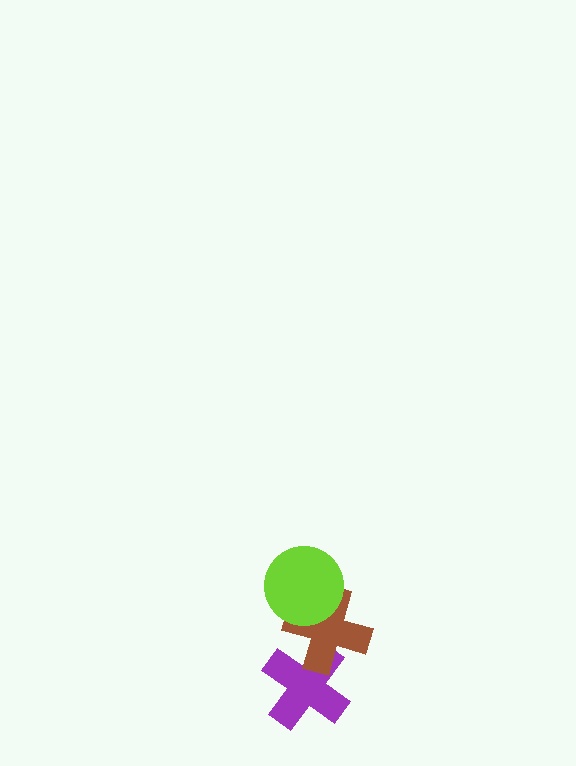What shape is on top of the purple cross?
The brown cross is on top of the purple cross.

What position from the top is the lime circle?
The lime circle is 1st from the top.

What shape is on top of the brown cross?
The lime circle is on top of the brown cross.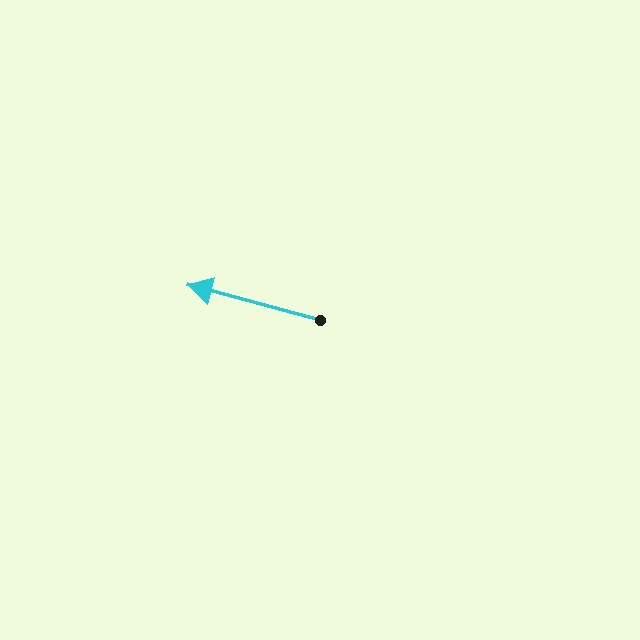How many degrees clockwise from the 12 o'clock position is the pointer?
Approximately 285 degrees.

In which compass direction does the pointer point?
West.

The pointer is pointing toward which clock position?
Roughly 9 o'clock.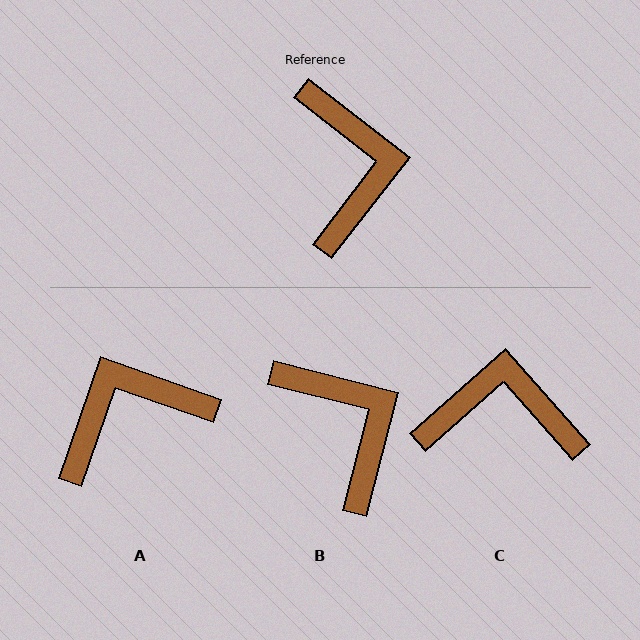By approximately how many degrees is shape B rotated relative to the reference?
Approximately 24 degrees counter-clockwise.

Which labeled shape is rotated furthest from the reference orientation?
A, about 108 degrees away.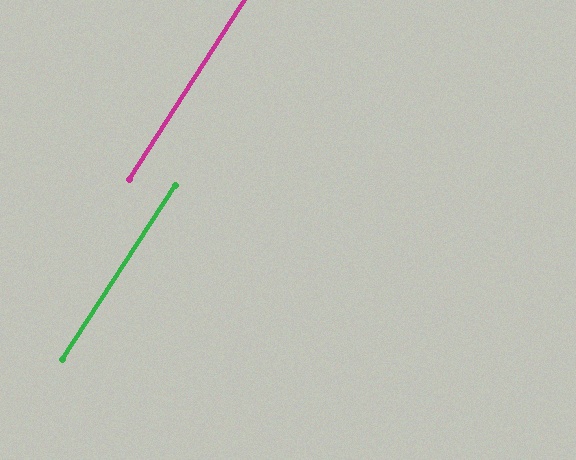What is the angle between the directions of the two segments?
Approximately 0 degrees.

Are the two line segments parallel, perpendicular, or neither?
Parallel — their directions differ by only 0.3°.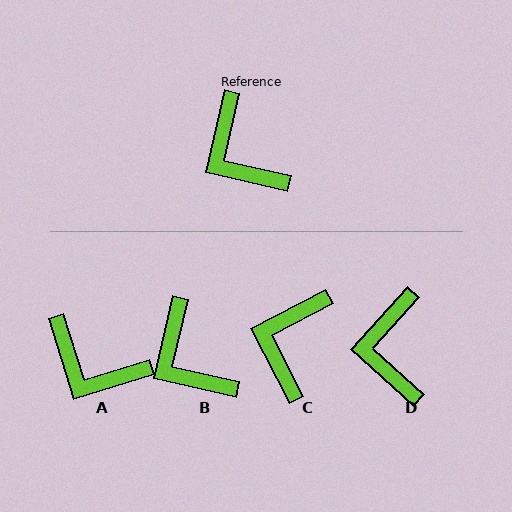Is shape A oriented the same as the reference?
No, it is off by about 30 degrees.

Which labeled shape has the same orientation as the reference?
B.